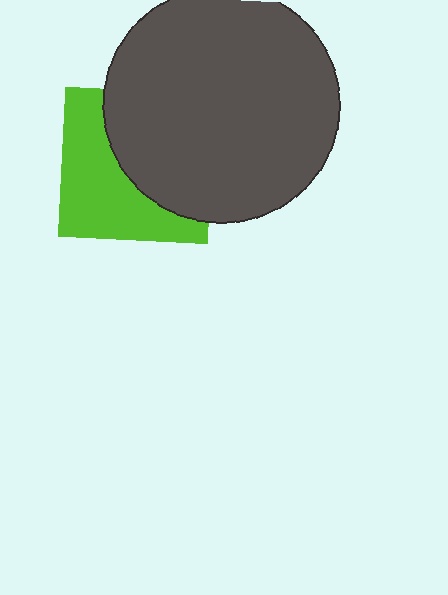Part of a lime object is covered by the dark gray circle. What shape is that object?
It is a square.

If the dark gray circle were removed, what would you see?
You would see the complete lime square.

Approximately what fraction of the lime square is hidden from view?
Roughly 51% of the lime square is hidden behind the dark gray circle.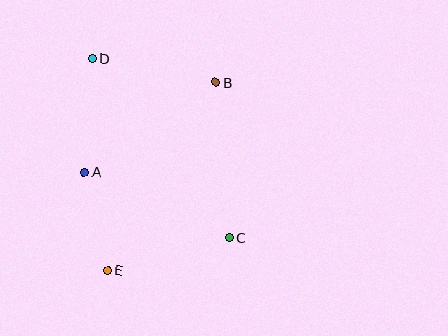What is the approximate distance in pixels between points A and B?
The distance between A and B is approximately 159 pixels.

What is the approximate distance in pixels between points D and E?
The distance between D and E is approximately 213 pixels.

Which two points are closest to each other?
Points A and E are closest to each other.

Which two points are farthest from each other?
Points C and D are farthest from each other.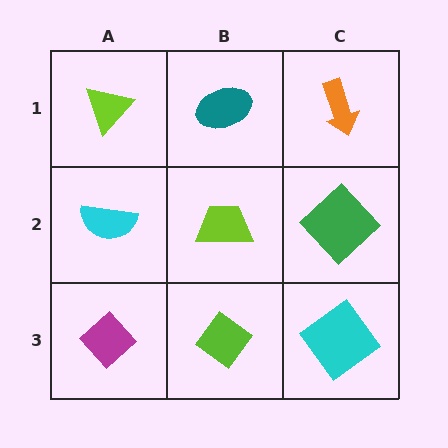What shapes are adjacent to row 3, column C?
A green diamond (row 2, column C), a lime diamond (row 3, column B).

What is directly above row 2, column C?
An orange arrow.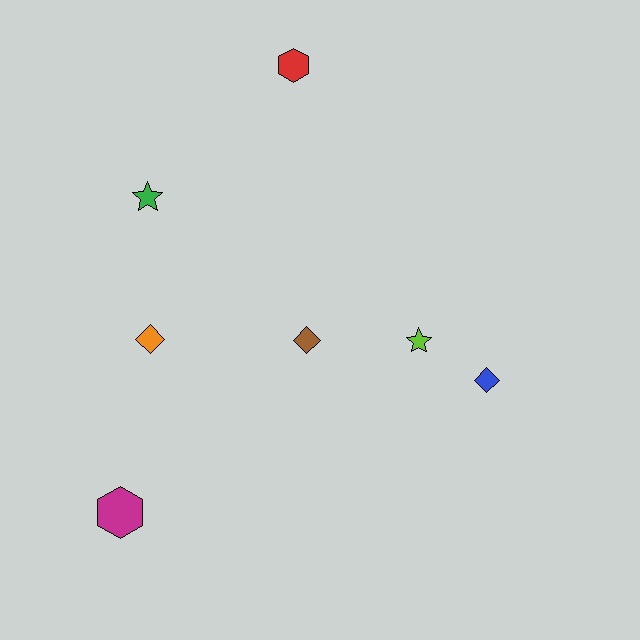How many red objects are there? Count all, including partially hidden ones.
There is 1 red object.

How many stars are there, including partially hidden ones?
There are 2 stars.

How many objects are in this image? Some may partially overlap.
There are 7 objects.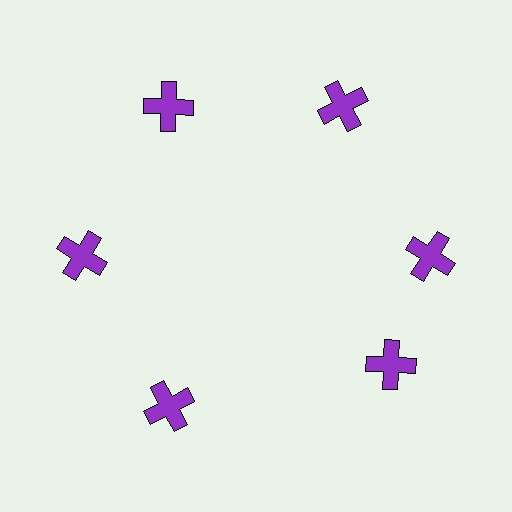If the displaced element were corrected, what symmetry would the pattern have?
It would have 6-fold rotational symmetry — the pattern would map onto itself every 60 degrees.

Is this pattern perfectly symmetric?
No. The 6 purple crosses are arranged in a ring, but one element near the 5 o'clock position is rotated out of alignment along the ring, breaking the 6-fold rotational symmetry.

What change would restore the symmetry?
The symmetry would be restored by rotating it back into even spacing with its neighbors so that all 6 crosses sit at equal angles and equal distance from the center.